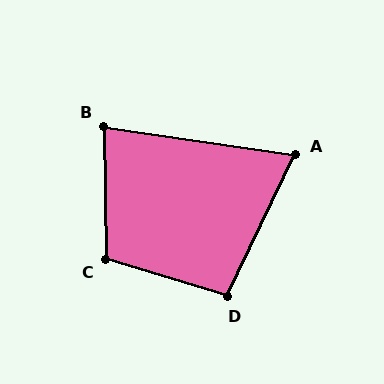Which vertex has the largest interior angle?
C, at approximately 107 degrees.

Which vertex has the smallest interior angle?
A, at approximately 73 degrees.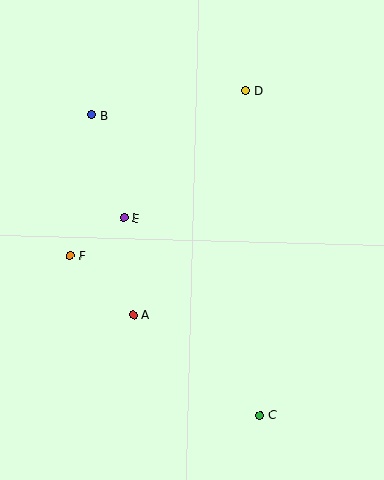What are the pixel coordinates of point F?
Point F is at (70, 256).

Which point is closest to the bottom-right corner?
Point C is closest to the bottom-right corner.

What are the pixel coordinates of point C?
Point C is at (260, 415).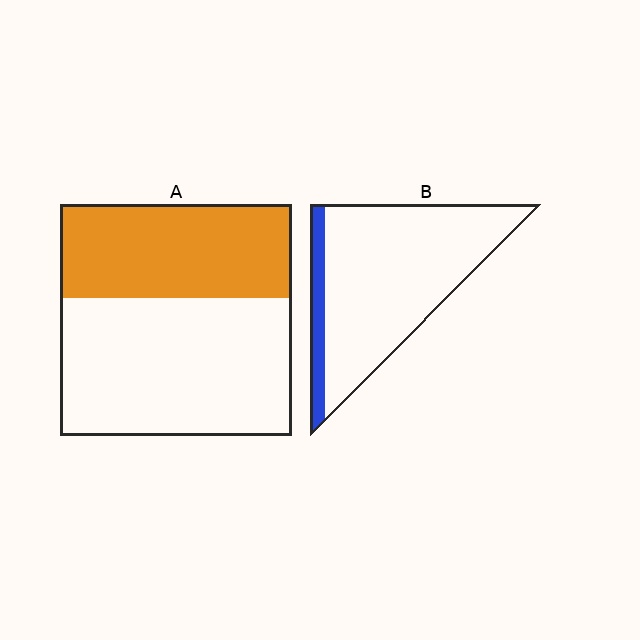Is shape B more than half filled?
No.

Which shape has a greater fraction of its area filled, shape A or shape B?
Shape A.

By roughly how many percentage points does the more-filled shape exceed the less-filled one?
By roughly 30 percentage points (A over B).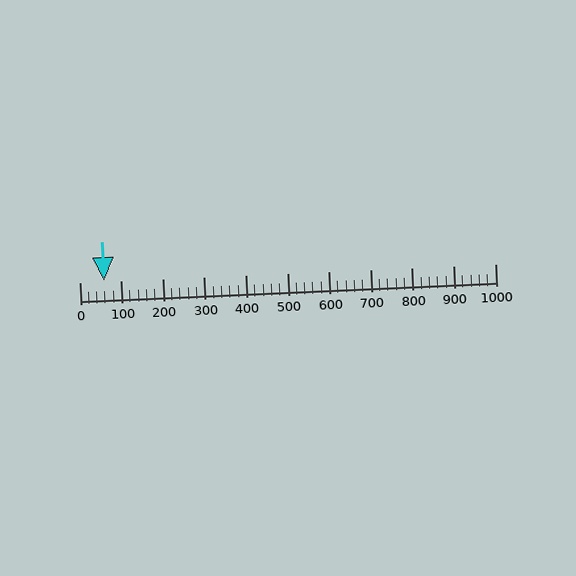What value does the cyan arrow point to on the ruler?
The cyan arrow points to approximately 60.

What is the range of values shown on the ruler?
The ruler shows values from 0 to 1000.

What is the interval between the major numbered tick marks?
The major tick marks are spaced 100 units apart.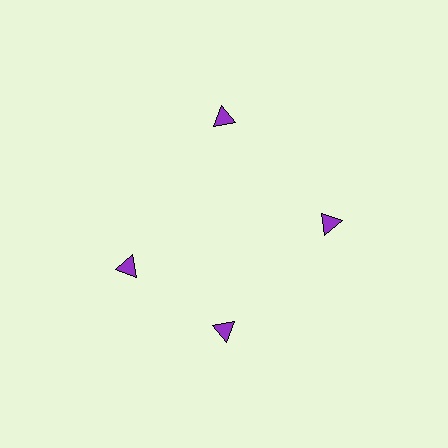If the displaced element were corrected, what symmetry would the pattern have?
It would have 4-fold rotational symmetry — the pattern would map onto itself every 90 degrees.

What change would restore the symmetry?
The symmetry would be restored by rotating it back into even spacing with its neighbors so that all 4 triangles sit at equal angles and equal distance from the center.